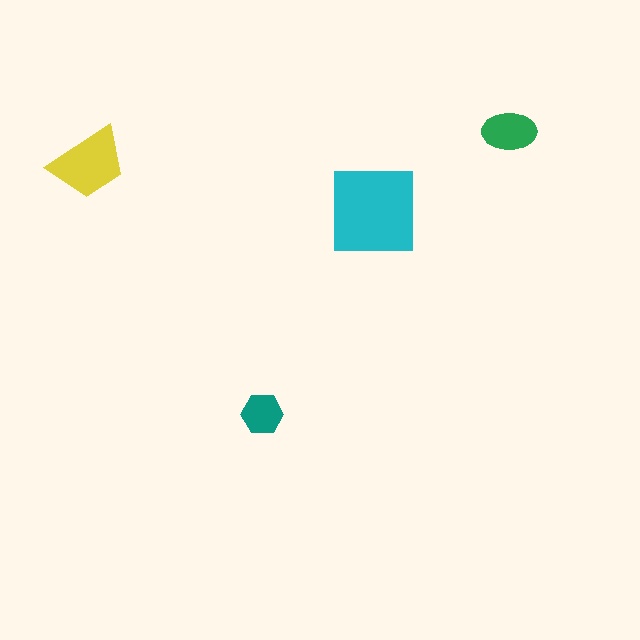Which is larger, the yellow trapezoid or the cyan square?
The cyan square.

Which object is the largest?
The cyan square.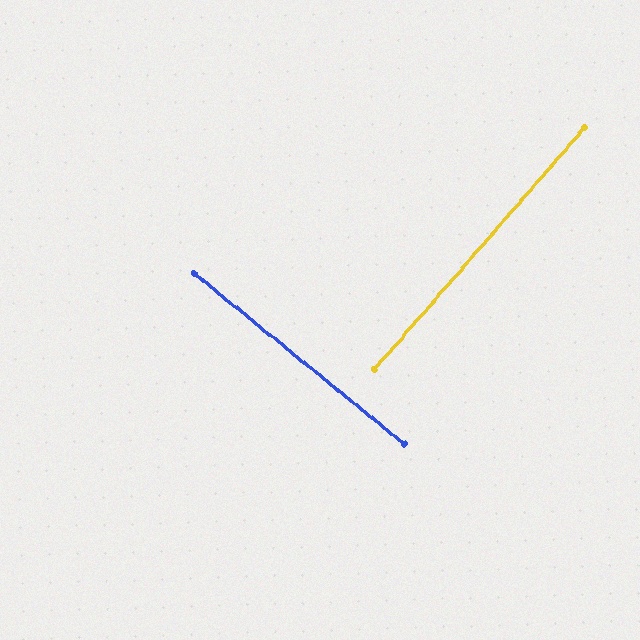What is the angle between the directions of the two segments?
Approximately 88 degrees.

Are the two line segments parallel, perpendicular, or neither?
Perpendicular — they meet at approximately 88°.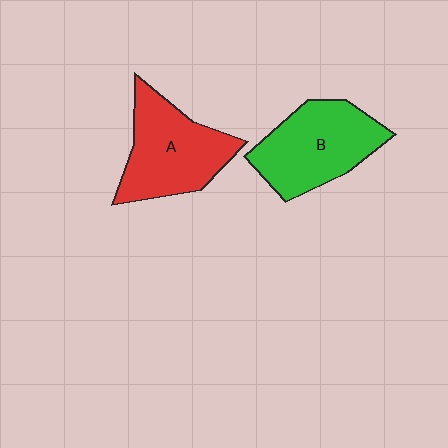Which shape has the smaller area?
Shape A (red).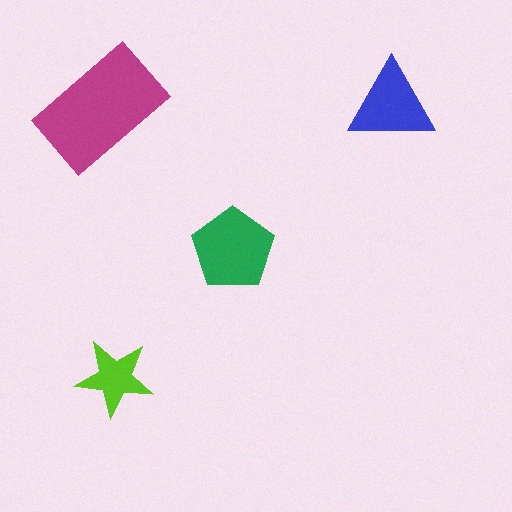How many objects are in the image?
There are 4 objects in the image.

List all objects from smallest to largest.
The lime star, the blue triangle, the green pentagon, the magenta rectangle.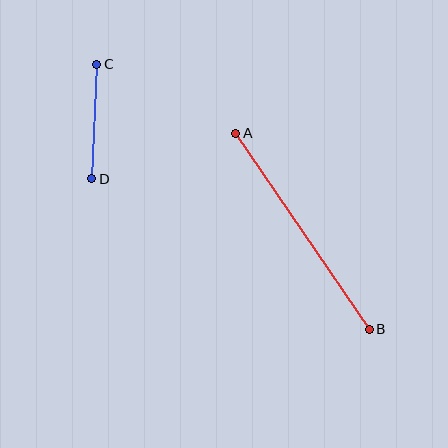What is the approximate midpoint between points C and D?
The midpoint is at approximately (94, 122) pixels.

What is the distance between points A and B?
The distance is approximately 237 pixels.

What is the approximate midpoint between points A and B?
The midpoint is at approximately (302, 231) pixels.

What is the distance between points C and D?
The distance is approximately 115 pixels.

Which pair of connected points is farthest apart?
Points A and B are farthest apart.